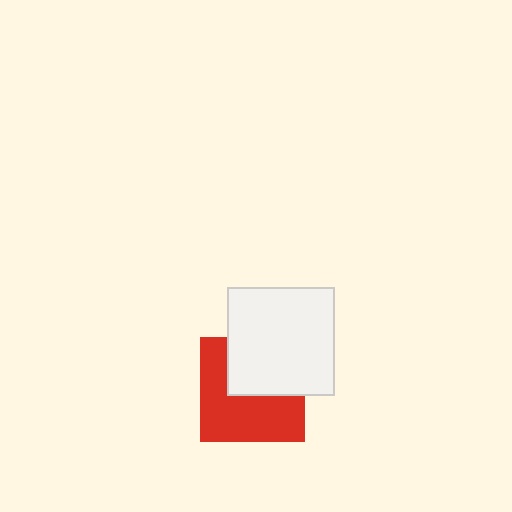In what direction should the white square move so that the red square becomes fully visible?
The white square should move up. That is the shortest direction to clear the overlap and leave the red square fully visible.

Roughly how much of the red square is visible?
About half of it is visible (roughly 59%).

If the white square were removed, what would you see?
You would see the complete red square.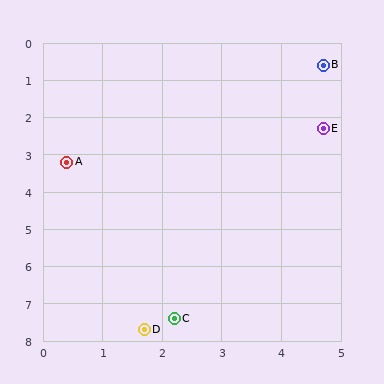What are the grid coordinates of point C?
Point C is at approximately (2.2, 7.4).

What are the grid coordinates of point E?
Point E is at approximately (4.7, 2.3).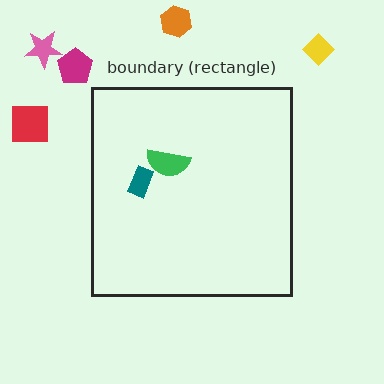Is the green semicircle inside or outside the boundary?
Inside.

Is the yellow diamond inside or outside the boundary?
Outside.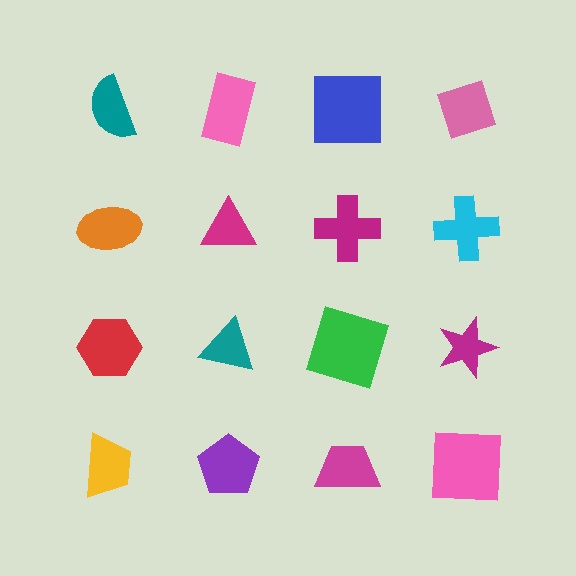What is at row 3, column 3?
A green square.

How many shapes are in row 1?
4 shapes.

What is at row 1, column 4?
A pink diamond.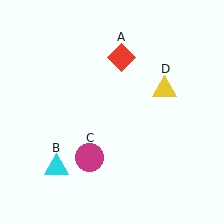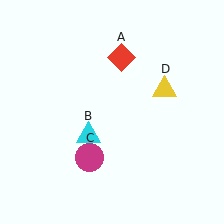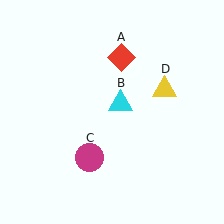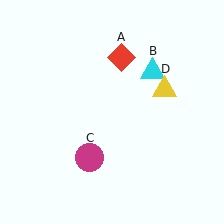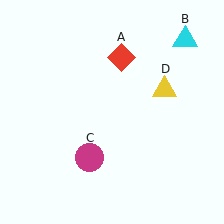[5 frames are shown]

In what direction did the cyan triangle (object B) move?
The cyan triangle (object B) moved up and to the right.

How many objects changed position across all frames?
1 object changed position: cyan triangle (object B).